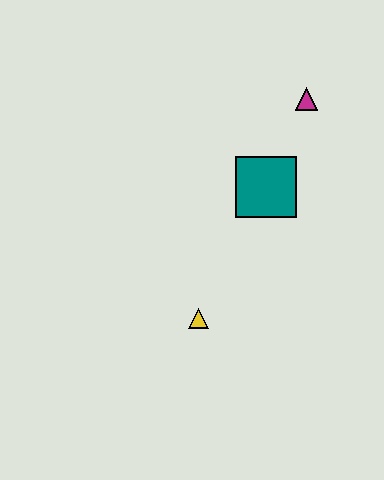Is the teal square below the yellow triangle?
No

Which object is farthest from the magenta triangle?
The yellow triangle is farthest from the magenta triangle.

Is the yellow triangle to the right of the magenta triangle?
No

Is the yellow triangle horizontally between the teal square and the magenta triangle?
No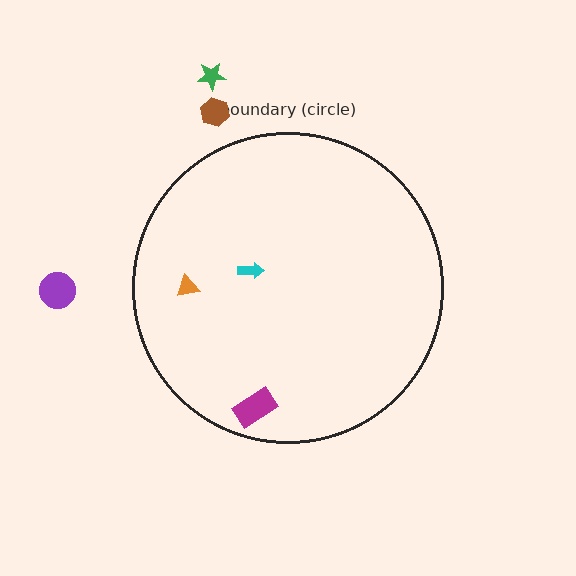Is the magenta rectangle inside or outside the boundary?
Inside.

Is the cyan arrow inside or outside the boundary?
Inside.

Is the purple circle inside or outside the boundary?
Outside.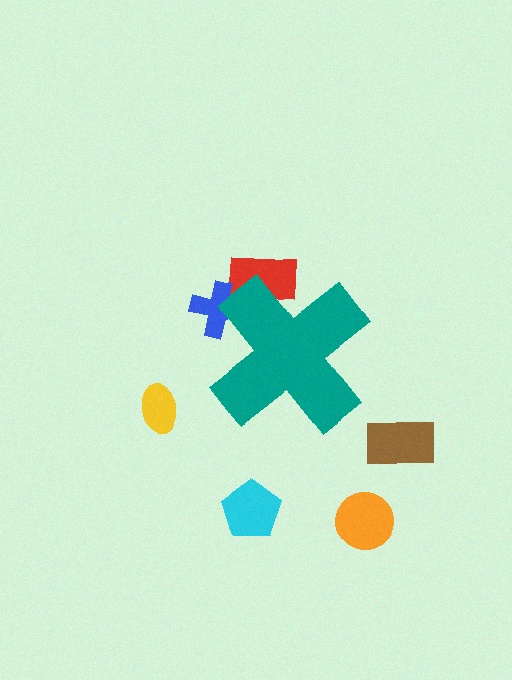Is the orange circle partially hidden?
No, the orange circle is fully visible.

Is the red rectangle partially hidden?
Yes, the red rectangle is partially hidden behind the teal cross.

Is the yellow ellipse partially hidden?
No, the yellow ellipse is fully visible.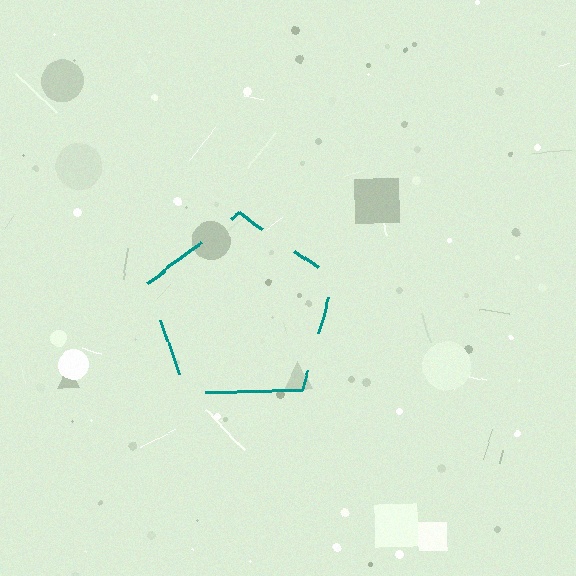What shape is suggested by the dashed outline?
The dashed outline suggests a pentagon.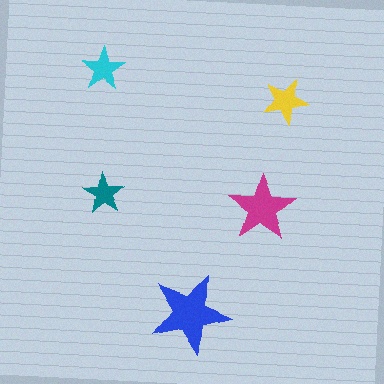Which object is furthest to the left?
The cyan star is leftmost.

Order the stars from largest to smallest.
the blue one, the magenta one, the yellow one, the cyan one, the teal one.